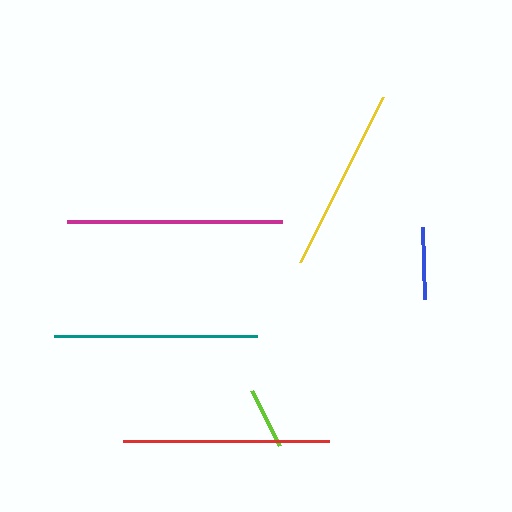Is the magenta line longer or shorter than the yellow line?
The magenta line is longer than the yellow line.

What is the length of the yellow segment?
The yellow segment is approximately 185 pixels long.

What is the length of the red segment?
The red segment is approximately 206 pixels long.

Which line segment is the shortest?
The lime line is the shortest at approximately 62 pixels.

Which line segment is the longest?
The magenta line is the longest at approximately 215 pixels.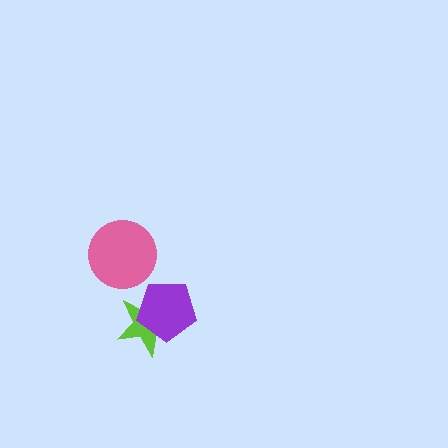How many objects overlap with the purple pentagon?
1 object overlaps with the purple pentagon.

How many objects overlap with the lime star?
1 object overlaps with the lime star.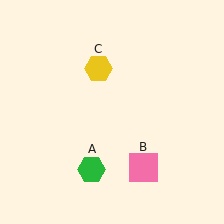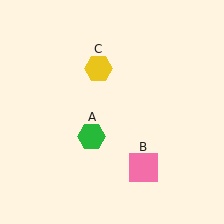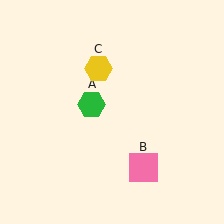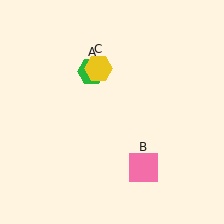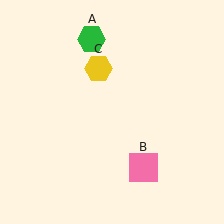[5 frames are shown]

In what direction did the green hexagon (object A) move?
The green hexagon (object A) moved up.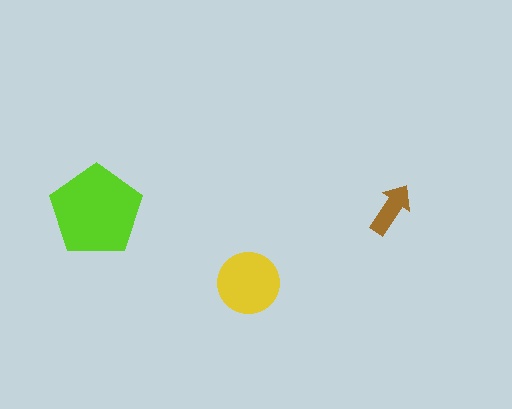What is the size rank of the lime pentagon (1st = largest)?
1st.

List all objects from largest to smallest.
The lime pentagon, the yellow circle, the brown arrow.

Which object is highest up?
The brown arrow is topmost.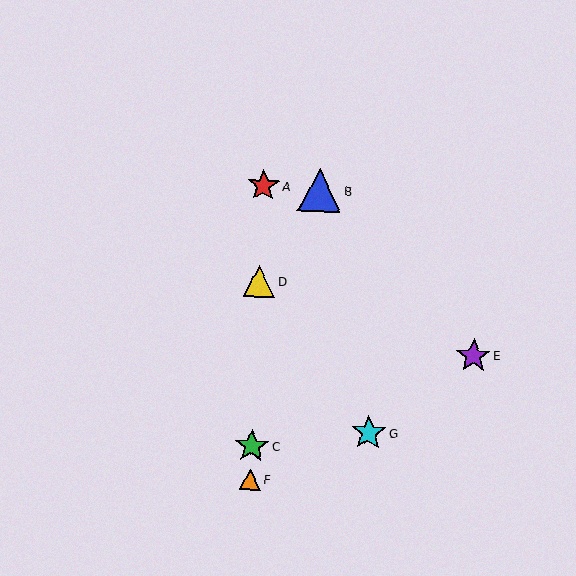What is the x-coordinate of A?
Object A is at x≈263.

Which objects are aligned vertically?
Objects A, C, D, F are aligned vertically.